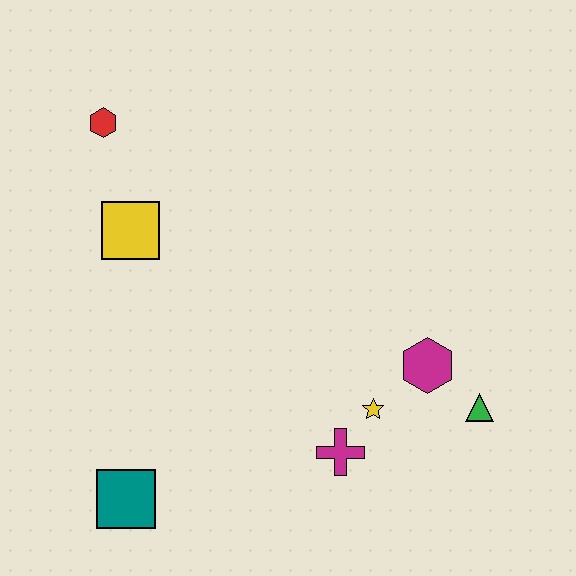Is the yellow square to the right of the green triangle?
No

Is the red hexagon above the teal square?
Yes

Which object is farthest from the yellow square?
The green triangle is farthest from the yellow square.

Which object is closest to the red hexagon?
The yellow square is closest to the red hexagon.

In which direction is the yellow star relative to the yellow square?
The yellow star is to the right of the yellow square.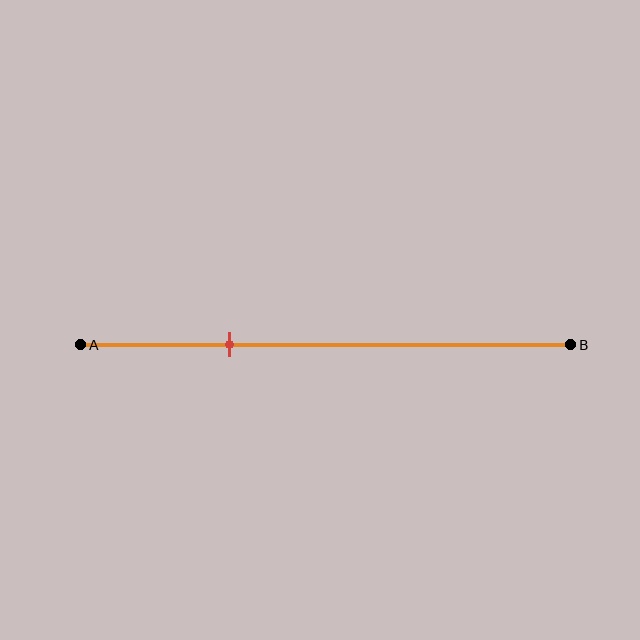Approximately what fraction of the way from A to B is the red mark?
The red mark is approximately 30% of the way from A to B.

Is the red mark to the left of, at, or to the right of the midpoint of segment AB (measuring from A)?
The red mark is to the left of the midpoint of segment AB.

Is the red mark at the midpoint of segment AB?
No, the mark is at about 30% from A, not at the 50% midpoint.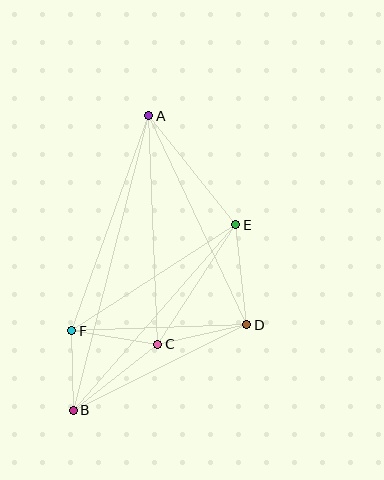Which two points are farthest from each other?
Points A and B are farthest from each other.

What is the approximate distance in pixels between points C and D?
The distance between C and D is approximately 91 pixels.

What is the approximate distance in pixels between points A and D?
The distance between A and D is approximately 231 pixels.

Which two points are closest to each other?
Points B and F are closest to each other.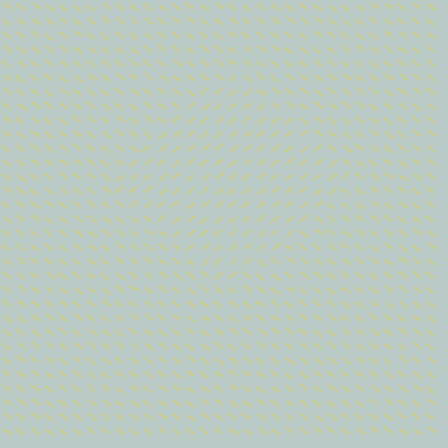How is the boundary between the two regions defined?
The boundary is defined purely by a change in line orientation (approximately 73 degrees difference). All lines are the same color and thickness.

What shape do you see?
I see a diamond.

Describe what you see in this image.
The image is filled with small yellow line segments. A diamond region in the image has lines oriented differently from the surrounding lines, creating a visible texture boundary.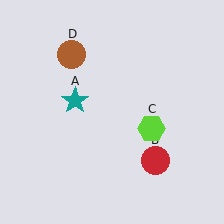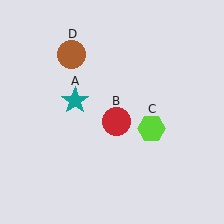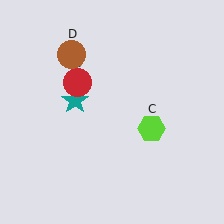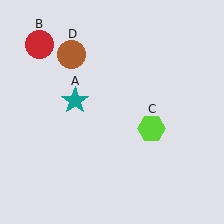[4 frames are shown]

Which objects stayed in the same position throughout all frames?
Teal star (object A) and lime hexagon (object C) and brown circle (object D) remained stationary.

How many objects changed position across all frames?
1 object changed position: red circle (object B).